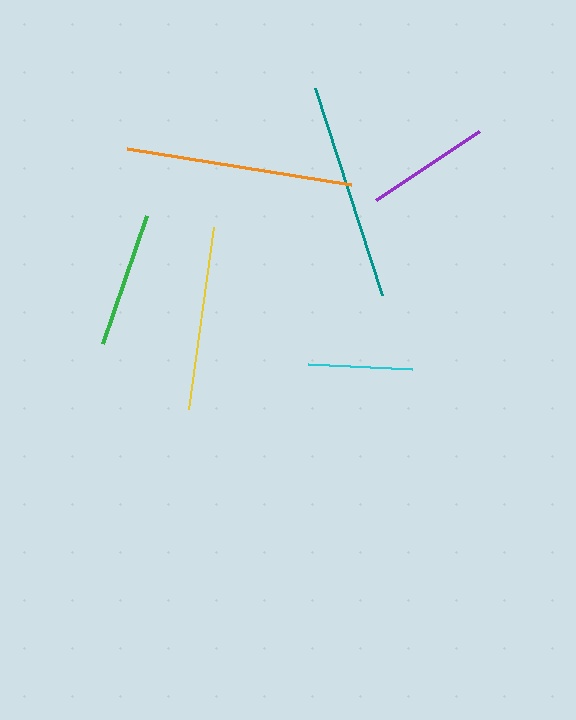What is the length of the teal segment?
The teal segment is approximately 218 pixels long.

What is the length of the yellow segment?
The yellow segment is approximately 184 pixels long.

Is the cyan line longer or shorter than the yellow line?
The yellow line is longer than the cyan line.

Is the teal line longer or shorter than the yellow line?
The teal line is longer than the yellow line.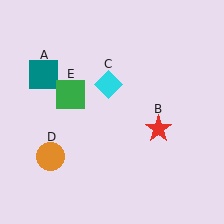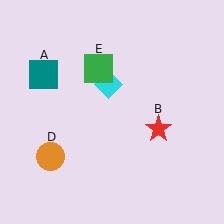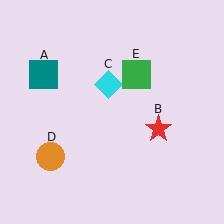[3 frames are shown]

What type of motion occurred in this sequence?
The green square (object E) rotated clockwise around the center of the scene.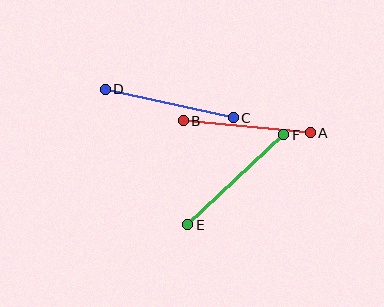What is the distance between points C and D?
The distance is approximately 131 pixels.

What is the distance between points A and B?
The distance is approximately 127 pixels.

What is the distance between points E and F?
The distance is approximately 132 pixels.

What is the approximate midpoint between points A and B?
The midpoint is at approximately (247, 127) pixels.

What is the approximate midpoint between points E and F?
The midpoint is at approximately (236, 180) pixels.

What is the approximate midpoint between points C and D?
The midpoint is at approximately (169, 104) pixels.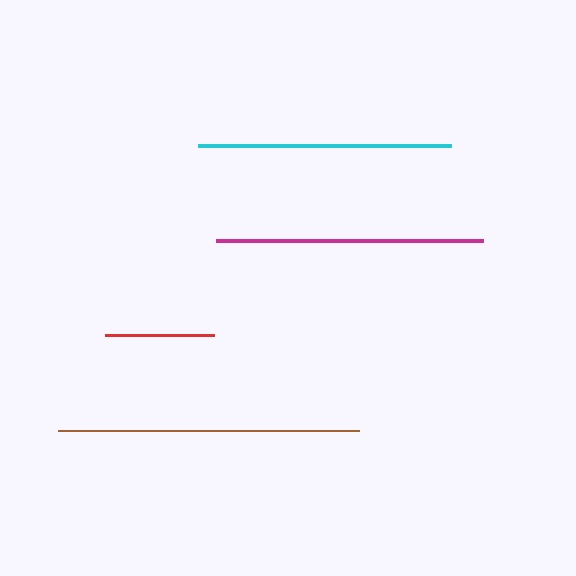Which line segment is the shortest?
The red line is the shortest at approximately 109 pixels.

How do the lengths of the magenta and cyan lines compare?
The magenta and cyan lines are approximately the same length.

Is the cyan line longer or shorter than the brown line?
The brown line is longer than the cyan line.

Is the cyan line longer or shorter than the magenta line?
The magenta line is longer than the cyan line.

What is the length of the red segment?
The red segment is approximately 109 pixels long.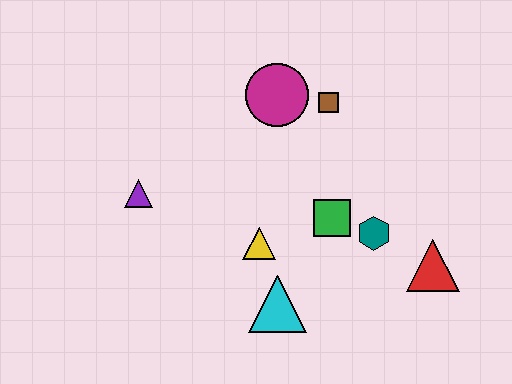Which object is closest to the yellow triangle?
The cyan triangle is closest to the yellow triangle.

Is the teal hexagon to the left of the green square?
No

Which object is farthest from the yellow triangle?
The red triangle is farthest from the yellow triangle.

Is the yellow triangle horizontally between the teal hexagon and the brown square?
No